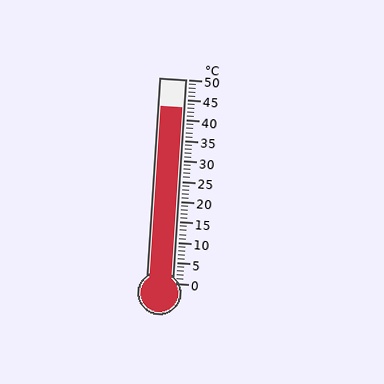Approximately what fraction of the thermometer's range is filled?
The thermometer is filled to approximately 85% of its range.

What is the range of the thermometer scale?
The thermometer scale ranges from 0°C to 50°C.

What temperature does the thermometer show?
The thermometer shows approximately 43°C.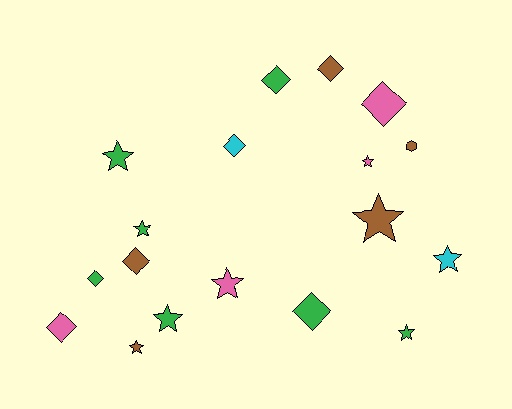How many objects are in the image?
There are 18 objects.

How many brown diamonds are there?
There are 2 brown diamonds.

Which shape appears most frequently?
Star, with 9 objects.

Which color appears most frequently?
Green, with 7 objects.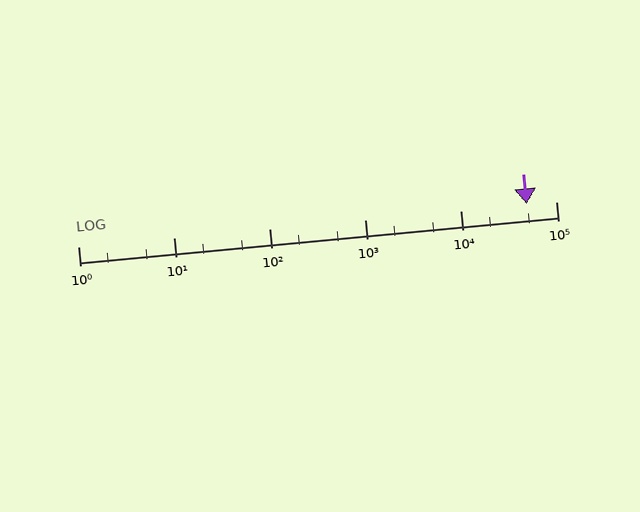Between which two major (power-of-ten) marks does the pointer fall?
The pointer is between 10000 and 100000.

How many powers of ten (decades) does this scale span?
The scale spans 5 decades, from 1 to 100000.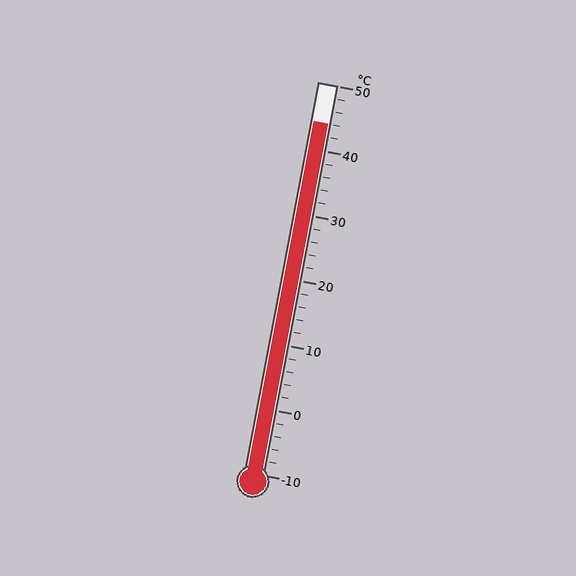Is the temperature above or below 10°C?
The temperature is above 10°C.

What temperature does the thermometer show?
The thermometer shows approximately 44°C.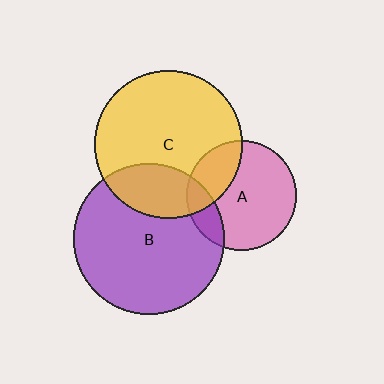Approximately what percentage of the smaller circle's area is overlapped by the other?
Approximately 25%.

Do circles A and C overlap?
Yes.